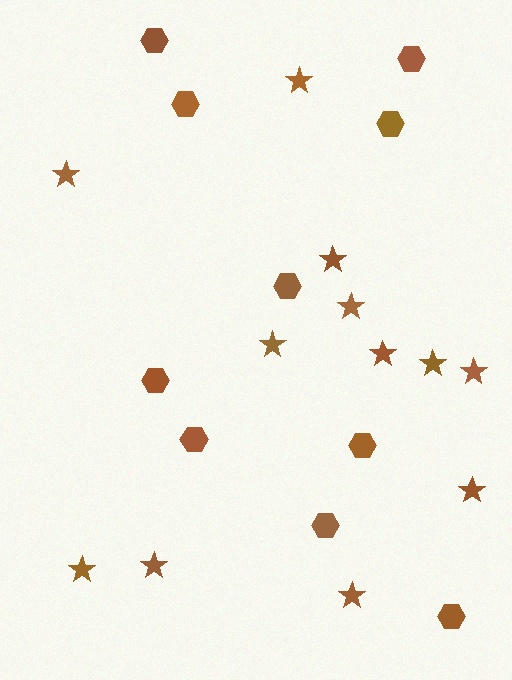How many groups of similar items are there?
There are 2 groups: one group of hexagons (10) and one group of stars (12).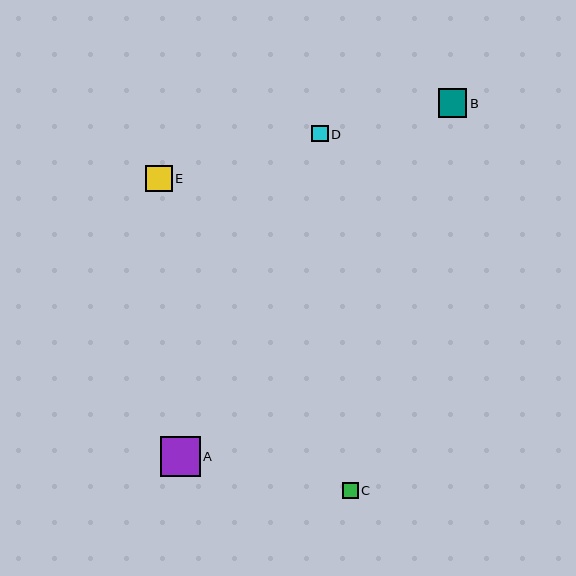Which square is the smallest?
Square C is the smallest with a size of approximately 16 pixels.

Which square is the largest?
Square A is the largest with a size of approximately 40 pixels.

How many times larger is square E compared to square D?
Square E is approximately 1.6 times the size of square D.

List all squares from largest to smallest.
From largest to smallest: A, B, E, D, C.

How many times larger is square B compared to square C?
Square B is approximately 1.8 times the size of square C.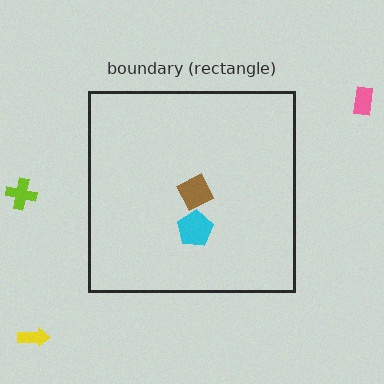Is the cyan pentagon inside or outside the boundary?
Inside.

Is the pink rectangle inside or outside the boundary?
Outside.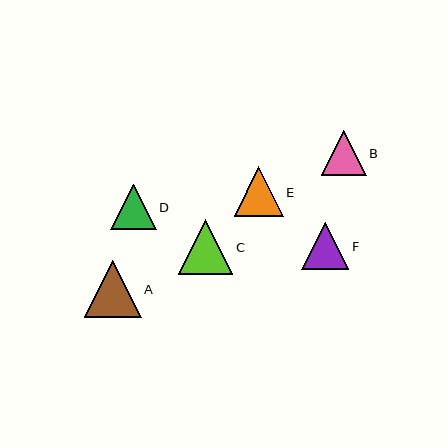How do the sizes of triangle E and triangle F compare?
Triangle E and triangle F are approximately the same size.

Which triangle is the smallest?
Triangle B is the smallest with a size of approximately 45 pixels.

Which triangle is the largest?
Triangle A is the largest with a size of approximately 57 pixels.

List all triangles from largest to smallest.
From largest to smallest: A, C, E, F, D, B.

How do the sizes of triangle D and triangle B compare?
Triangle D and triangle B are approximately the same size.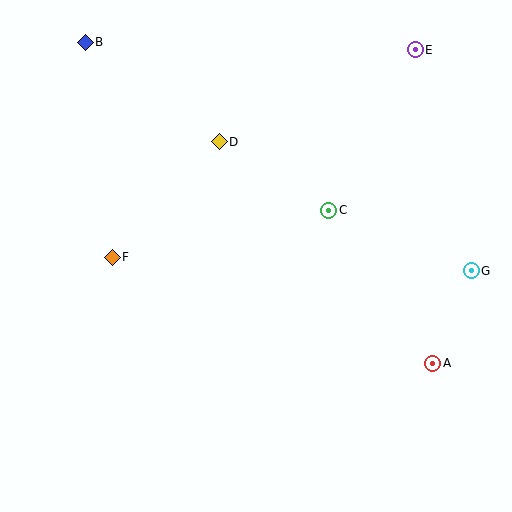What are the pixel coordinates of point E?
Point E is at (415, 50).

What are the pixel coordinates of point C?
Point C is at (329, 210).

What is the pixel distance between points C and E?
The distance between C and E is 183 pixels.